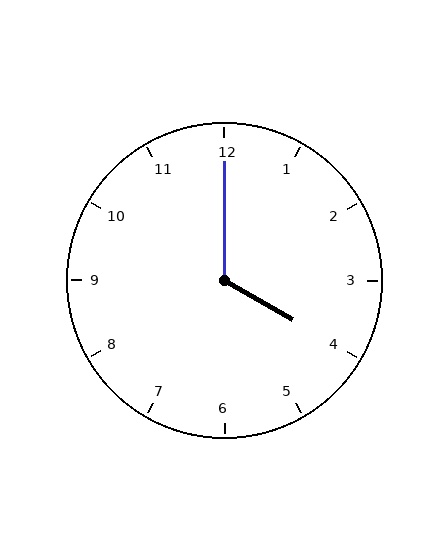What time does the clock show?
4:00.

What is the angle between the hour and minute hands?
Approximately 120 degrees.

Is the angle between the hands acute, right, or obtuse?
It is obtuse.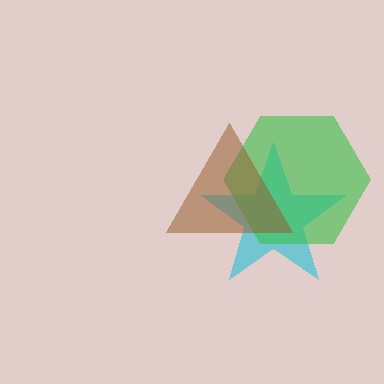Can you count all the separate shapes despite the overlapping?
Yes, there are 3 separate shapes.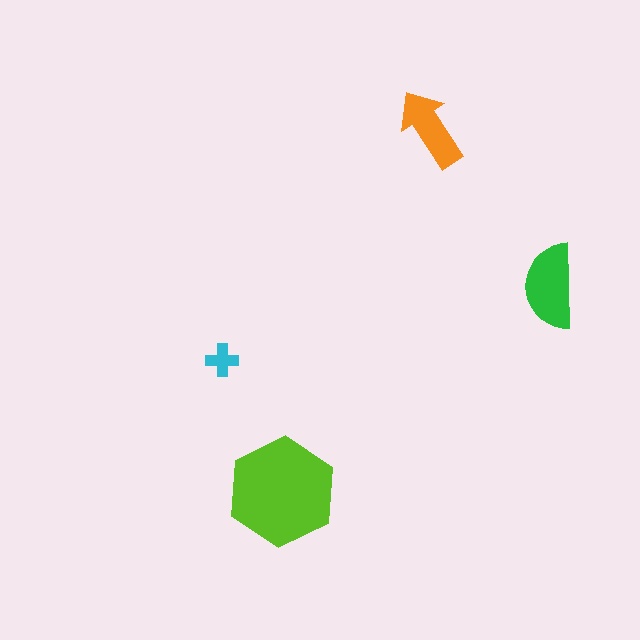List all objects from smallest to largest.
The cyan cross, the orange arrow, the green semicircle, the lime hexagon.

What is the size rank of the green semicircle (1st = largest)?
2nd.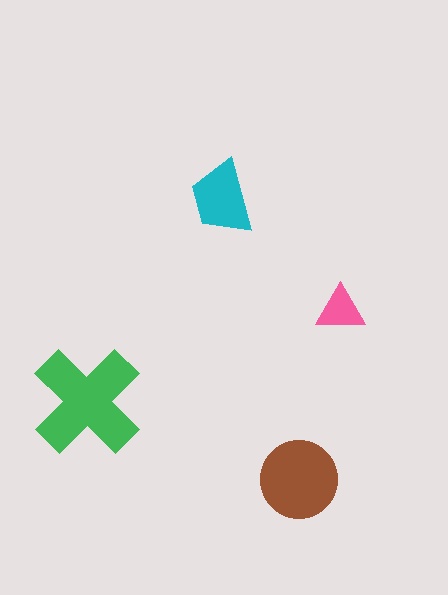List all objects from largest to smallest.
The green cross, the brown circle, the cyan trapezoid, the pink triangle.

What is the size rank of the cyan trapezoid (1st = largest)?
3rd.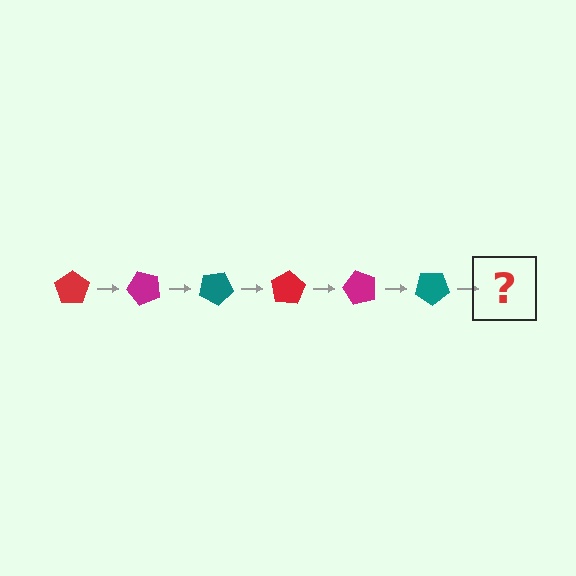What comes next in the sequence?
The next element should be a red pentagon, rotated 300 degrees from the start.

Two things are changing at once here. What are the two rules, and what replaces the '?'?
The two rules are that it rotates 50 degrees each step and the color cycles through red, magenta, and teal. The '?' should be a red pentagon, rotated 300 degrees from the start.